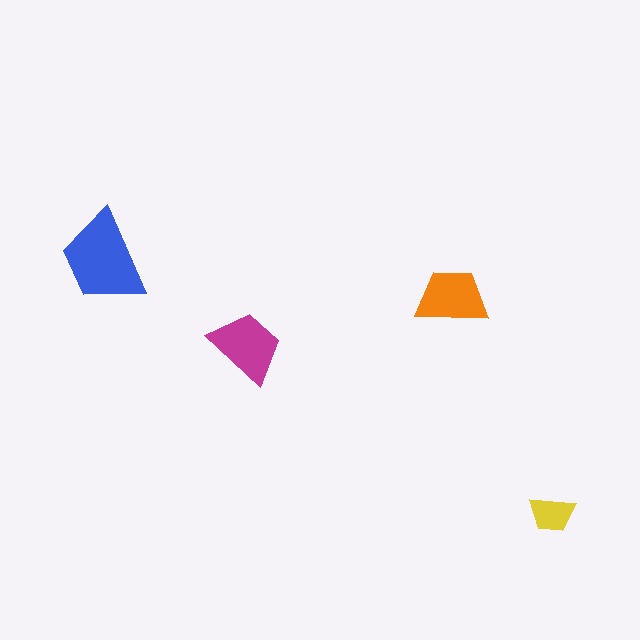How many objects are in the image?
There are 4 objects in the image.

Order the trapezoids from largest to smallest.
the blue one, the magenta one, the orange one, the yellow one.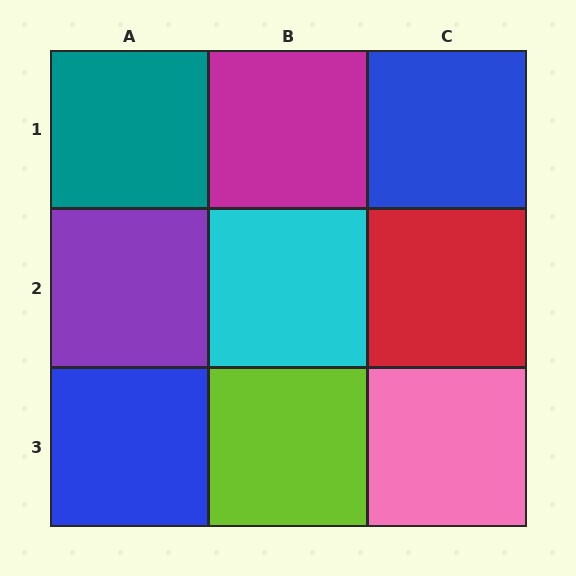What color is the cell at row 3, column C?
Pink.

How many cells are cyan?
1 cell is cyan.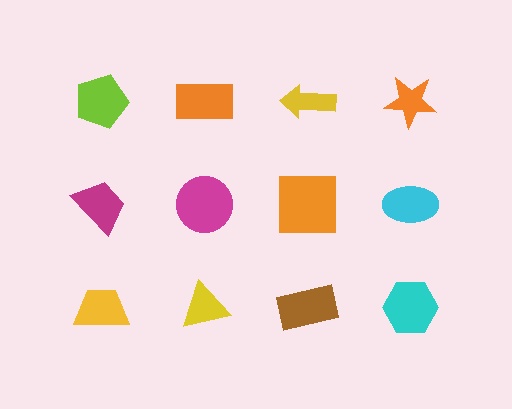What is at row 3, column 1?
A yellow trapezoid.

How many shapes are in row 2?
4 shapes.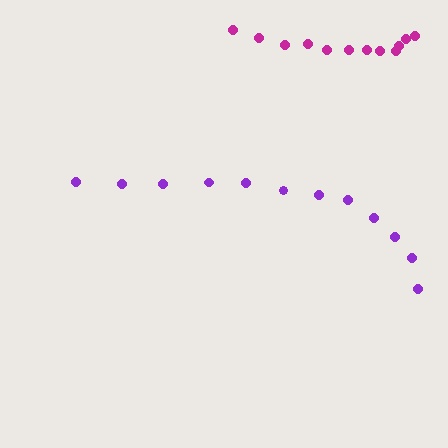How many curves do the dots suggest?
There are 2 distinct paths.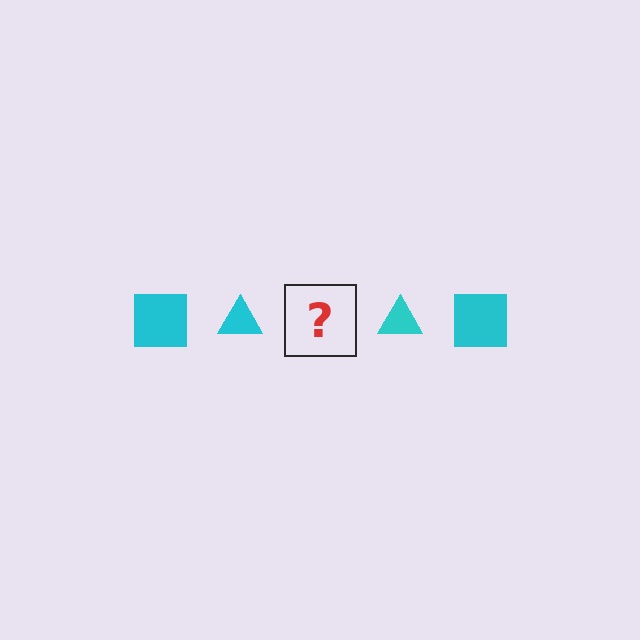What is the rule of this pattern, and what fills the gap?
The rule is that the pattern cycles through square, triangle shapes in cyan. The gap should be filled with a cyan square.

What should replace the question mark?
The question mark should be replaced with a cyan square.